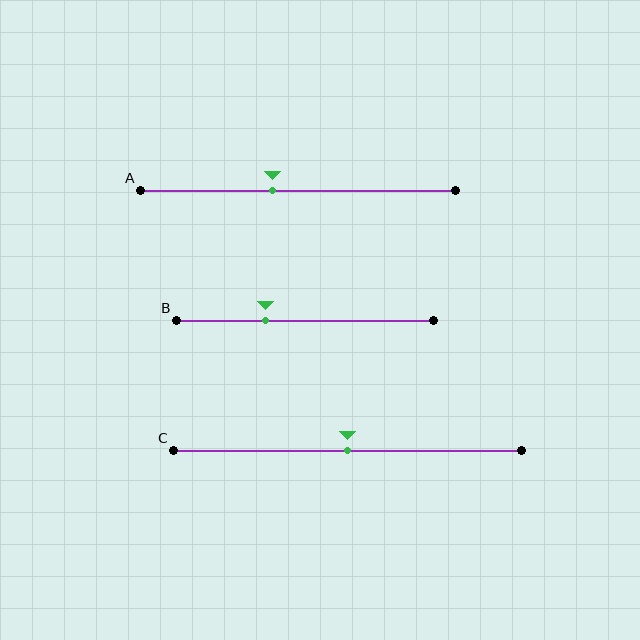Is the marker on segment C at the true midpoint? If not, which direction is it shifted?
Yes, the marker on segment C is at the true midpoint.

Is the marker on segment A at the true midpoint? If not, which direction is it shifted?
No, the marker on segment A is shifted to the left by about 8% of the segment length.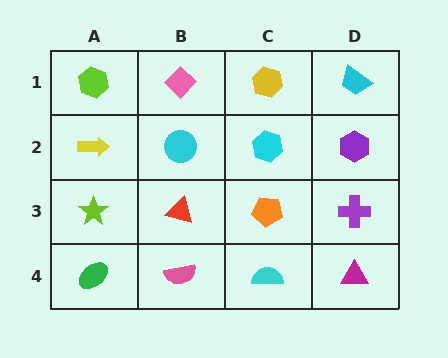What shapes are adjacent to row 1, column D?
A purple hexagon (row 2, column D), a yellow hexagon (row 1, column C).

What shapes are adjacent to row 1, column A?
A yellow arrow (row 2, column A), a pink diamond (row 1, column B).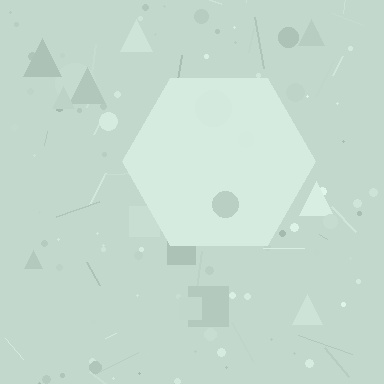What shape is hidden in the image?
A hexagon is hidden in the image.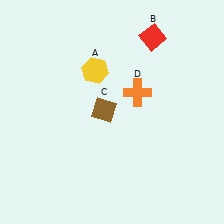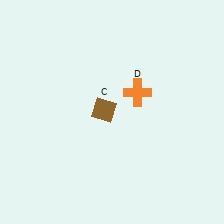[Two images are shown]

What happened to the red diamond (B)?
The red diamond (B) was removed in Image 2. It was in the top-right area of Image 1.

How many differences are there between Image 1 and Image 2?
There are 2 differences between the two images.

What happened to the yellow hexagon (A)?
The yellow hexagon (A) was removed in Image 2. It was in the top-left area of Image 1.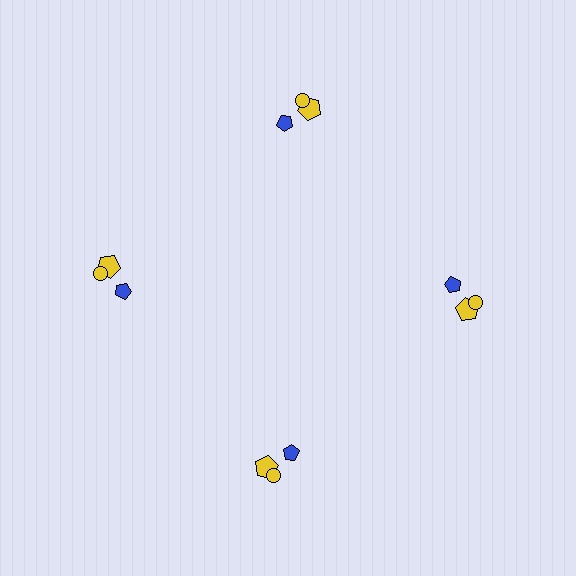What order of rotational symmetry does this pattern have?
This pattern has 4-fold rotational symmetry.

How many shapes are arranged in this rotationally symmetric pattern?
There are 12 shapes, arranged in 4 groups of 3.